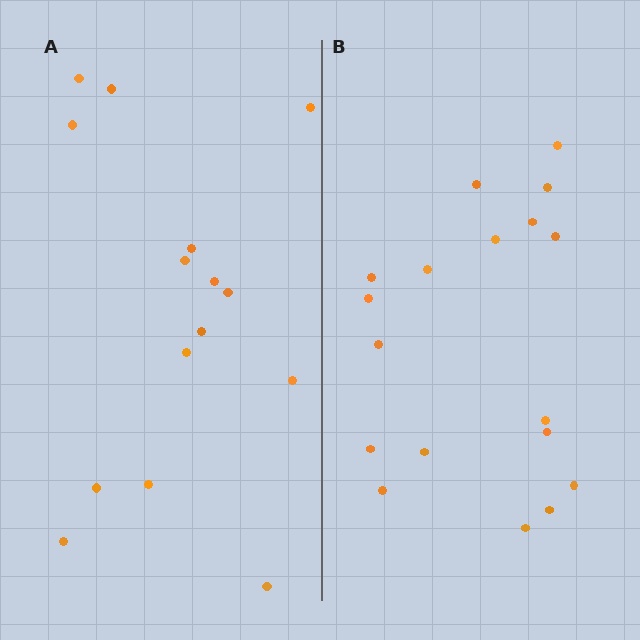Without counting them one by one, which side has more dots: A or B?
Region B (the right region) has more dots.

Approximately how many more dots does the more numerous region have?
Region B has just a few more — roughly 2 or 3 more dots than region A.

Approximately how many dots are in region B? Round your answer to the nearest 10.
About 20 dots. (The exact count is 18, which rounds to 20.)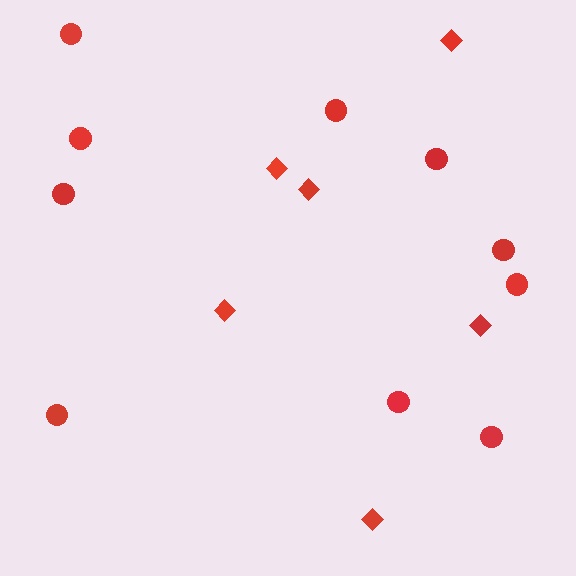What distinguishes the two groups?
There are 2 groups: one group of diamonds (6) and one group of circles (10).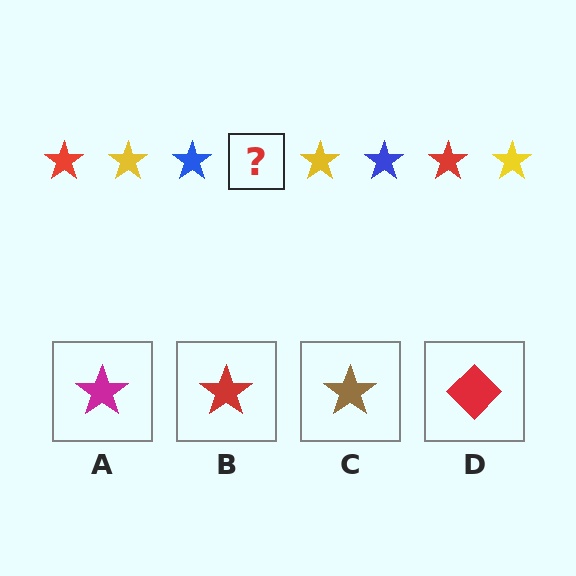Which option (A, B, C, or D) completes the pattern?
B.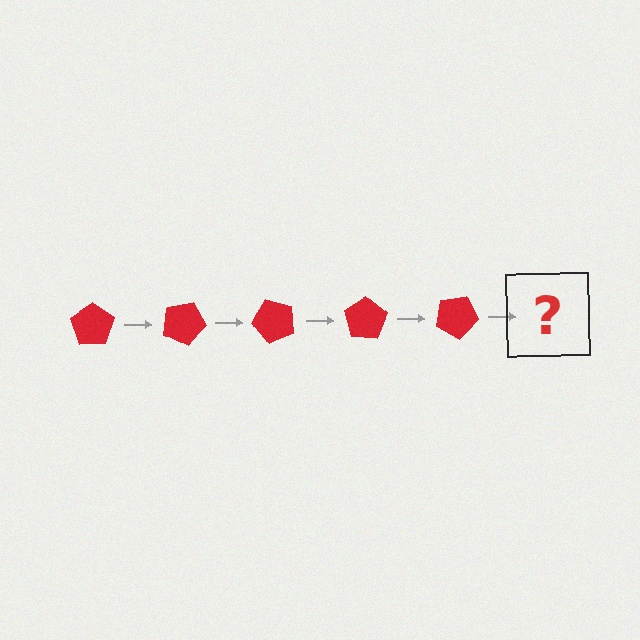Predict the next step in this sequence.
The next step is a red pentagon rotated 125 degrees.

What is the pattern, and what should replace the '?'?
The pattern is that the pentagon rotates 25 degrees each step. The '?' should be a red pentagon rotated 125 degrees.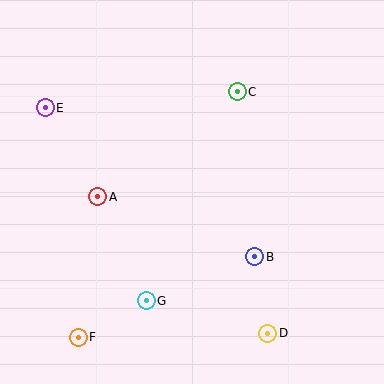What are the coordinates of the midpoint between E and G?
The midpoint between E and G is at (96, 204).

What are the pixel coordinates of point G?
Point G is at (146, 301).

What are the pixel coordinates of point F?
Point F is at (78, 337).